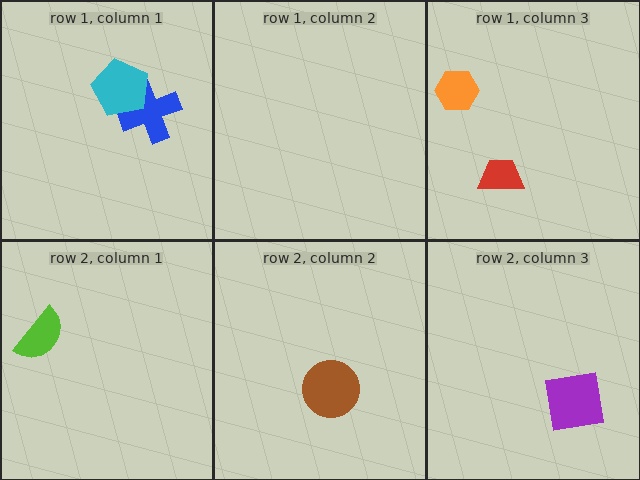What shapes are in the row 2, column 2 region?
The brown circle.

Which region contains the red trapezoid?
The row 1, column 3 region.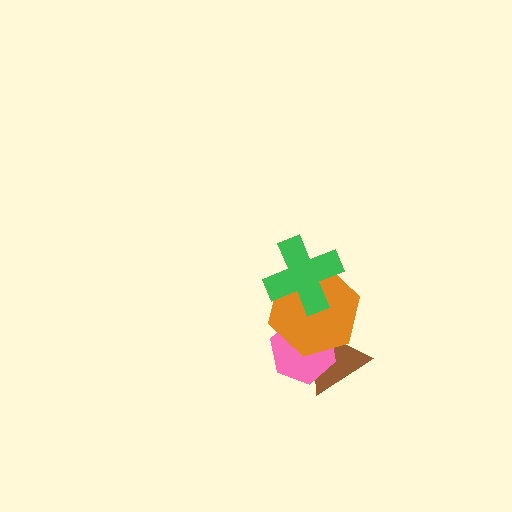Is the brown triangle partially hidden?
Yes, it is partially covered by another shape.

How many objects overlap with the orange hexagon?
3 objects overlap with the orange hexagon.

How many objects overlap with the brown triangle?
2 objects overlap with the brown triangle.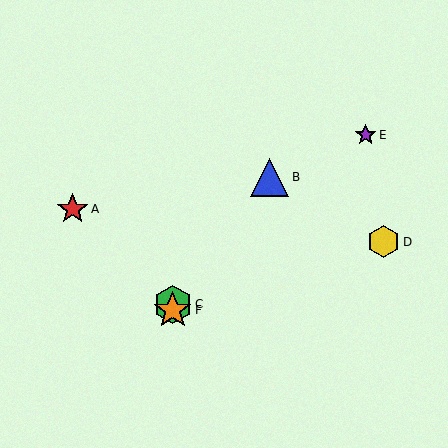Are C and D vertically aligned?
No, C is at x≈173 and D is at x≈384.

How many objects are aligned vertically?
2 objects (C, F) are aligned vertically.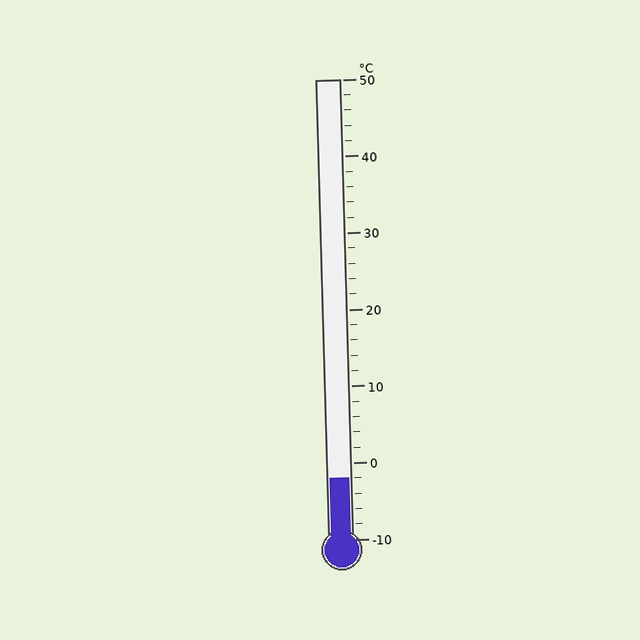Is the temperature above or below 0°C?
The temperature is below 0°C.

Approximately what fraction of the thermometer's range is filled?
The thermometer is filled to approximately 15% of its range.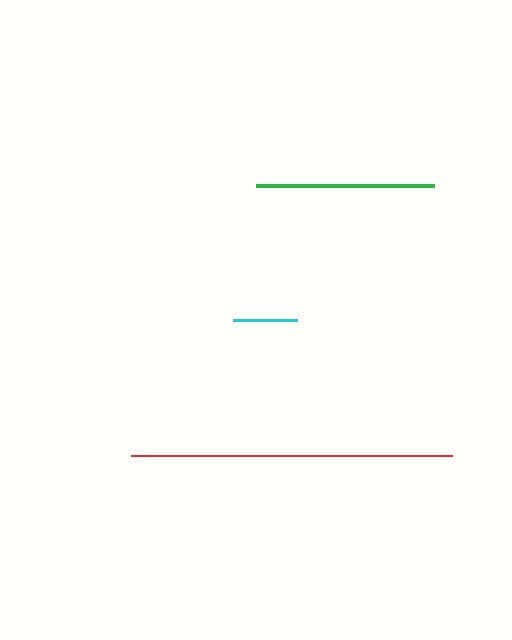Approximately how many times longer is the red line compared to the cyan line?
The red line is approximately 5.1 times the length of the cyan line.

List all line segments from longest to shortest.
From longest to shortest: red, green, cyan.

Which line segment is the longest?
The red line is the longest at approximately 321 pixels.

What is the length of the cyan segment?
The cyan segment is approximately 63 pixels long.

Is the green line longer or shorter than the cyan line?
The green line is longer than the cyan line.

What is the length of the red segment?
The red segment is approximately 321 pixels long.